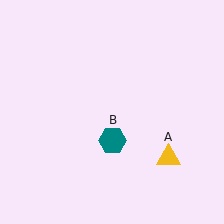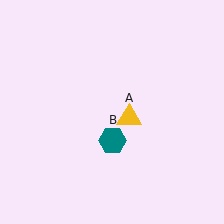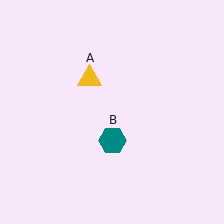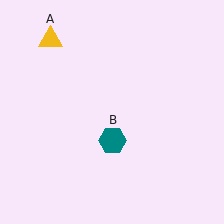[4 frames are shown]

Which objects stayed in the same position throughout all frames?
Teal hexagon (object B) remained stationary.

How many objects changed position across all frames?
1 object changed position: yellow triangle (object A).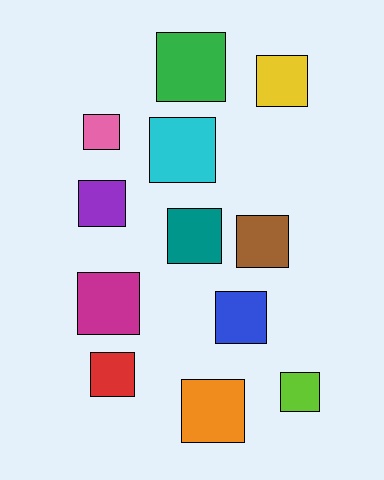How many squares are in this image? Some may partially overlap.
There are 12 squares.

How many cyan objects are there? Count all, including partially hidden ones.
There is 1 cyan object.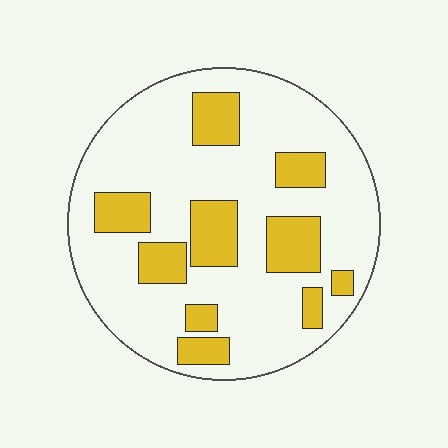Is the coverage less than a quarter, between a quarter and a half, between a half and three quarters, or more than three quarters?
Less than a quarter.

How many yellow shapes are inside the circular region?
10.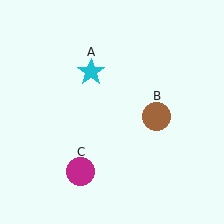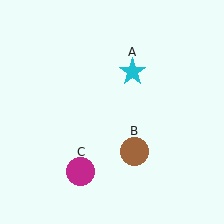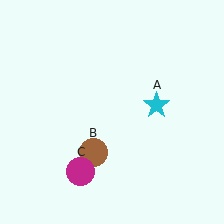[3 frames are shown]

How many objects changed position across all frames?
2 objects changed position: cyan star (object A), brown circle (object B).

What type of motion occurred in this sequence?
The cyan star (object A), brown circle (object B) rotated clockwise around the center of the scene.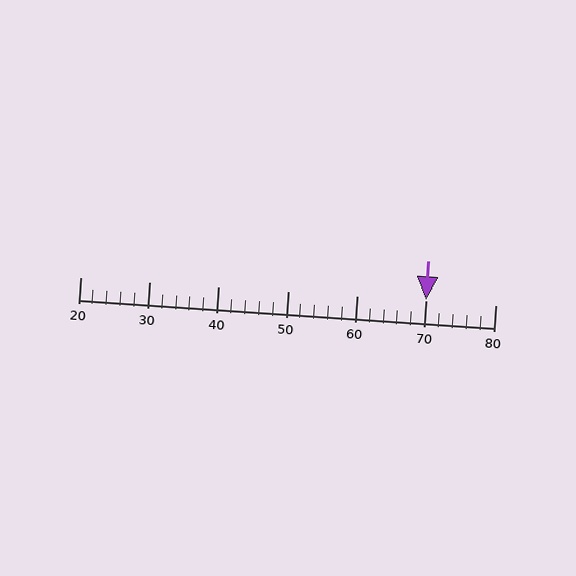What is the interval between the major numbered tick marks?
The major tick marks are spaced 10 units apart.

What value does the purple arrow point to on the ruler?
The purple arrow points to approximately 70.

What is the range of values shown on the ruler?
The ruler shows values from 20 to 80.